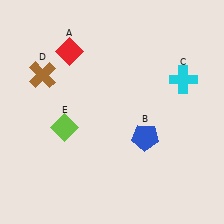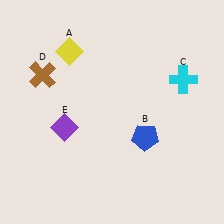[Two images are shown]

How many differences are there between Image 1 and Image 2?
There are 2 differences between the two images.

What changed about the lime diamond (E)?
In Image 1, E is lime. In Image 2, it changed to purple.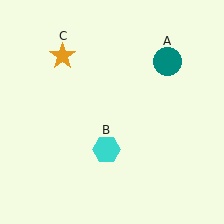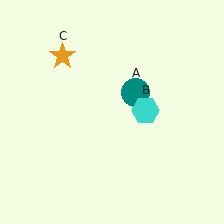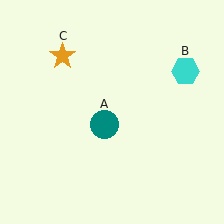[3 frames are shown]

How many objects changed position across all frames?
2 objects changed position: teal circle (object A), cyan hexagon (object B).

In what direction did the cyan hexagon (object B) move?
The cyan hexagon (object B) moved up and to the right.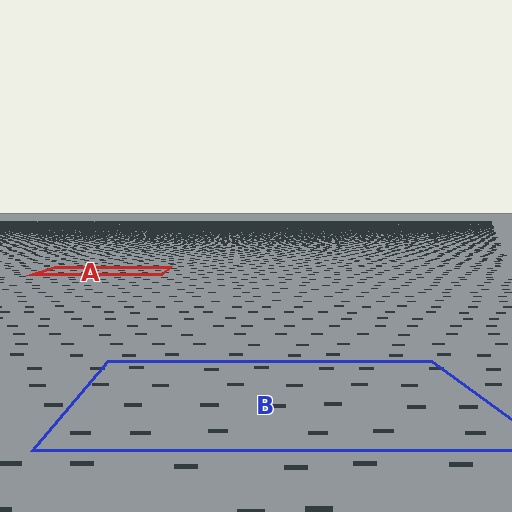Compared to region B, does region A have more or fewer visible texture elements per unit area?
Region A has more texture elements per unit area — they are packed more densely because it is farther away.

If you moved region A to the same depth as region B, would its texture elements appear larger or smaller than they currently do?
They would appear larger. At a closer depth, the same texture elements are projected at a bigger on-screen size.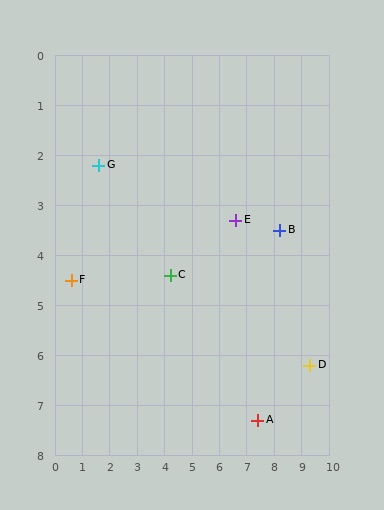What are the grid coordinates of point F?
Point F is at approximately (0.6, 4.5).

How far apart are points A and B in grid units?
Points A and B are about 3.9 grid units apart.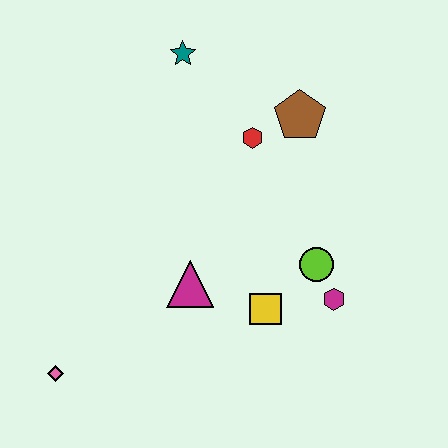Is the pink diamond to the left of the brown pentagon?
Yes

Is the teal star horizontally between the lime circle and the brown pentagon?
No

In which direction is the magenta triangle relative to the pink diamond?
The magenta triangle is to the right of the pink diamond.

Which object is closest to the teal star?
The red hexagon is closest to the teal star.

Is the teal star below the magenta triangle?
No